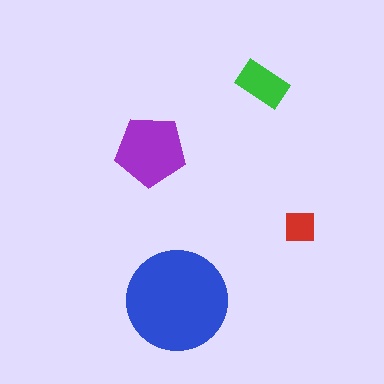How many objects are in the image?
There are 4 objects in the image.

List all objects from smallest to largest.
The red square, the green rectangle, the purple pentagon, the blue circle.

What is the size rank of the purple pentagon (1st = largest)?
2nd.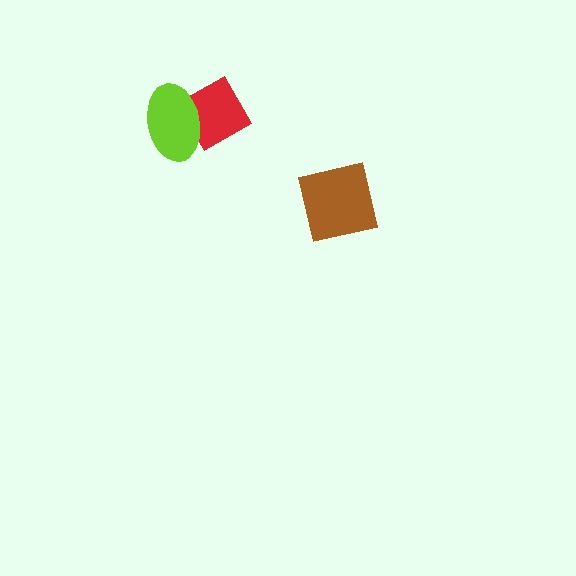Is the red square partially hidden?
Yes, it is partially covered by another shape.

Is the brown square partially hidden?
No, no other shape covers it.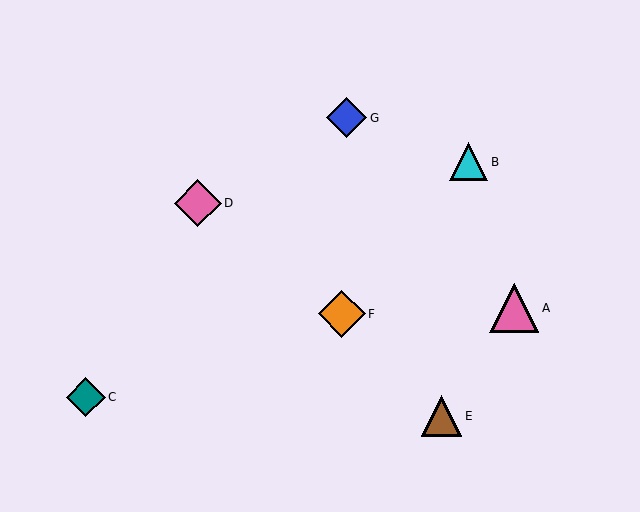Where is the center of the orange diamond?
The center of the orange diamond is at (342, 314).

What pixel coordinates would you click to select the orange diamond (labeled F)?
Click at (342, 314) to select the orange diamond F.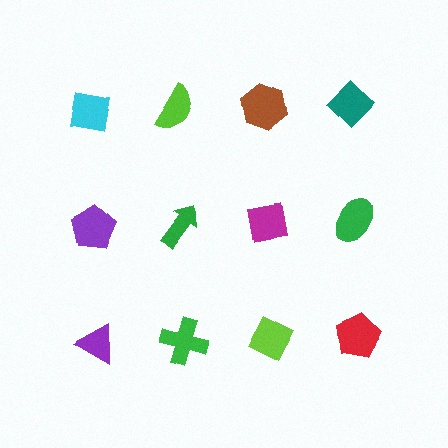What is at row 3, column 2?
A green cross.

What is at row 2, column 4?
A green ellipse.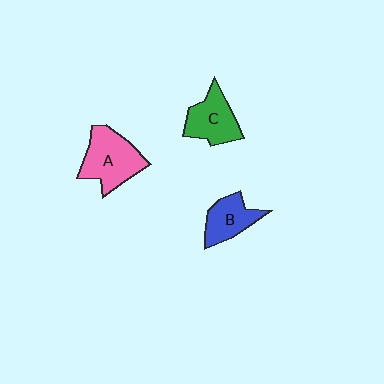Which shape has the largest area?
Shape A (pink).